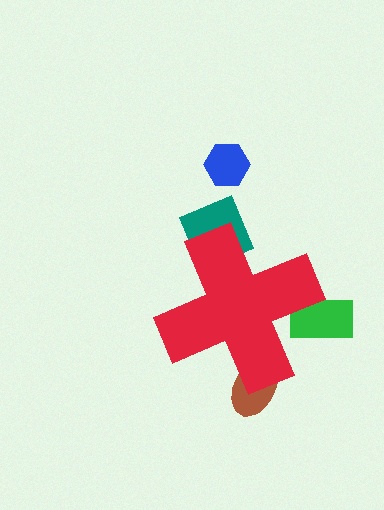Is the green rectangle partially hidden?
Yes, the green rectangle is partially hidden behind the red cross.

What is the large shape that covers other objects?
A red cross.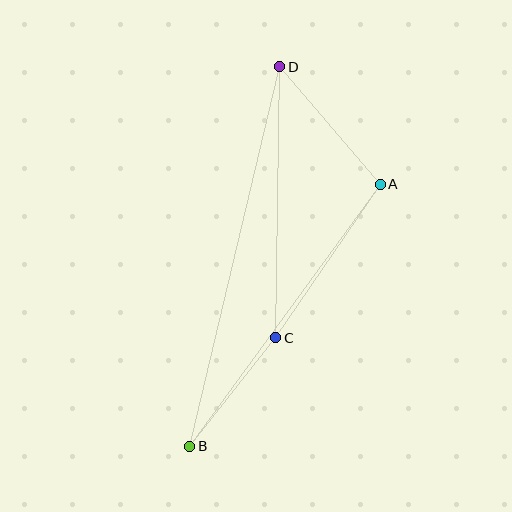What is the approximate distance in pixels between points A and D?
The distance between A and D is approximately 154 pixels.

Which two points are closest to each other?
Points B and C are closest to each other.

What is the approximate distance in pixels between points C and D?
The distance between C and D is approximately 271 pixels.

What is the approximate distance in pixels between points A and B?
The distance between A and B is approximately 324 pixels.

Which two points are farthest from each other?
Points B and D are farthest from each other.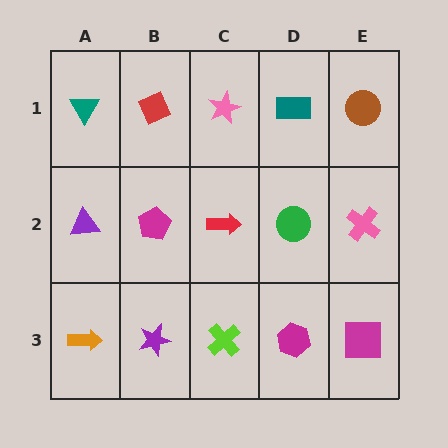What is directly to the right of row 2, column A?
A magenta pentagon.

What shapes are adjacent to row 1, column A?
A purple triangle (row 2, column A), a red diamond (row 1, column B).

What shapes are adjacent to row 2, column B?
A red diamond (row 1, column B), a purple star (row 3, column B), a purple triangle (row 2, column A), a red arrow (row 2, column C).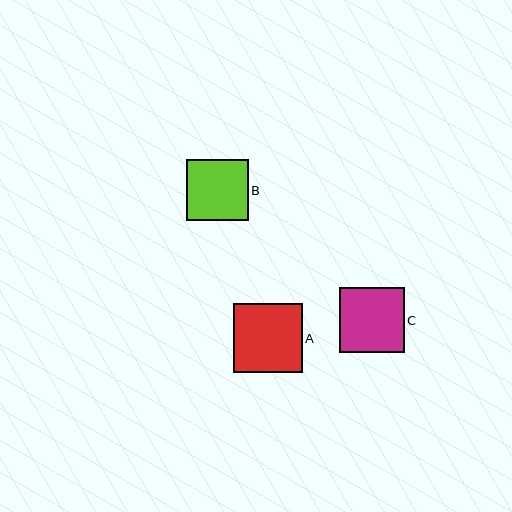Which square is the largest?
Square A is the largest with a size of approximately 69 pixels.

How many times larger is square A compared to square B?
Square A is approximately 1.1 times the size of square B.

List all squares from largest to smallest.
From largest to smallest: A, C, B.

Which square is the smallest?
Square B is the smallest with a size of approximately 61 pixels.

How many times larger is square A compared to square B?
Square A is approximately 1.1 times the size of square B.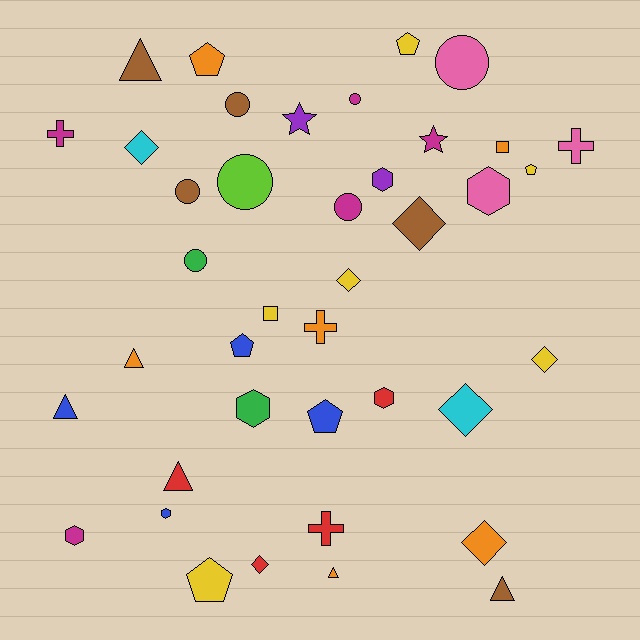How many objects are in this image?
There are 40 objects.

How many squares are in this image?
There are 2 squares.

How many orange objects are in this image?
There are 6 orange objects.